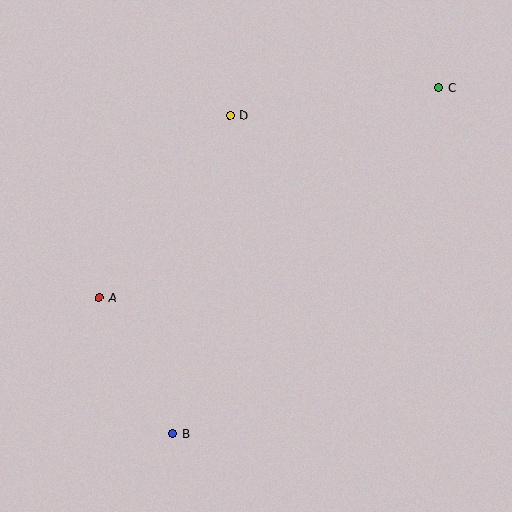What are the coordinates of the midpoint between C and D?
The midpoint between C and D is at (334, 102).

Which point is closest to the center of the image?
Point D at (230, 115) is closest to the center.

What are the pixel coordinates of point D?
Point D is at (230, 115).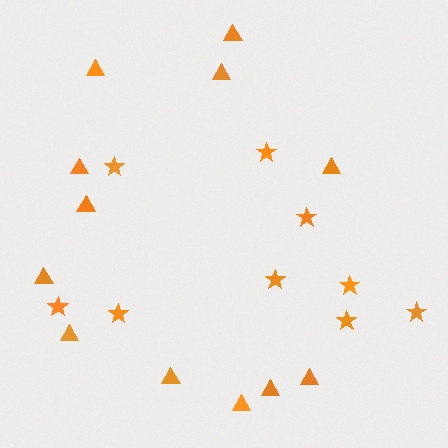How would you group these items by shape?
There are 2 groups: one group of stars (9) and one group of triangles (12).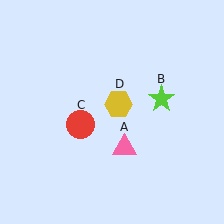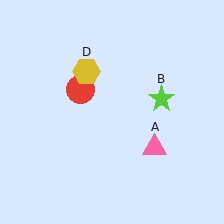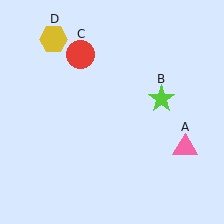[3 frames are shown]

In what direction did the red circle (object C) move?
The red circle (object C) moved up.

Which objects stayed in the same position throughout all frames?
Lime star (object B) remained stationary.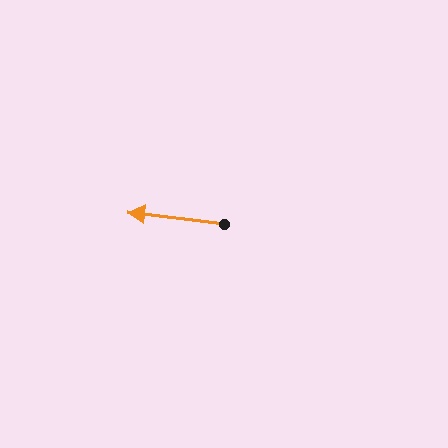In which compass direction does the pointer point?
West.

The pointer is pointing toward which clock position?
Roughly 9 o'clock.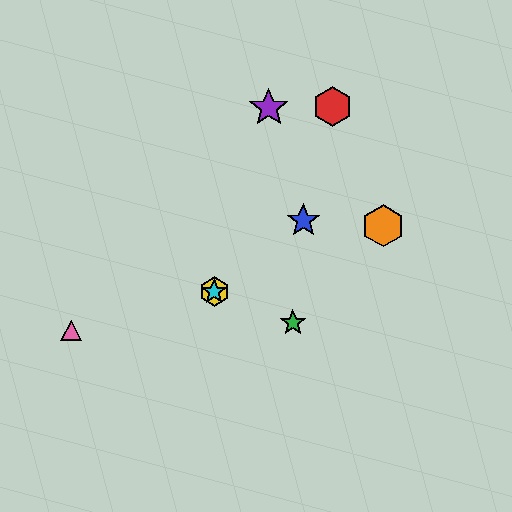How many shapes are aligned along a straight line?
3 shapes (the red hexagon, the yellow hexagon, the cyan star) are aligned along a straight line.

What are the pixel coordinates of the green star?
The green star is at (293, 323).